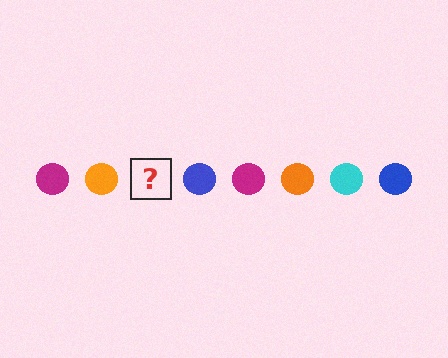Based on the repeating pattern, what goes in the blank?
The blank should be a cyan circle.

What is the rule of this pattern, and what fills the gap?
The rule is that the pattern cycles through magenta, orange, cyan, blue circles. The gap should be filled with a cyan circle.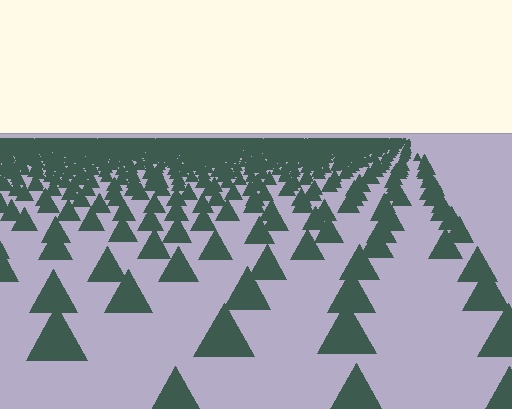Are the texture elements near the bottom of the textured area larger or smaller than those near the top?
Larger. Near the bottom, elements are closer to the viewer and appear at a bigger on-screen size.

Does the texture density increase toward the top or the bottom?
Density increases toward the top.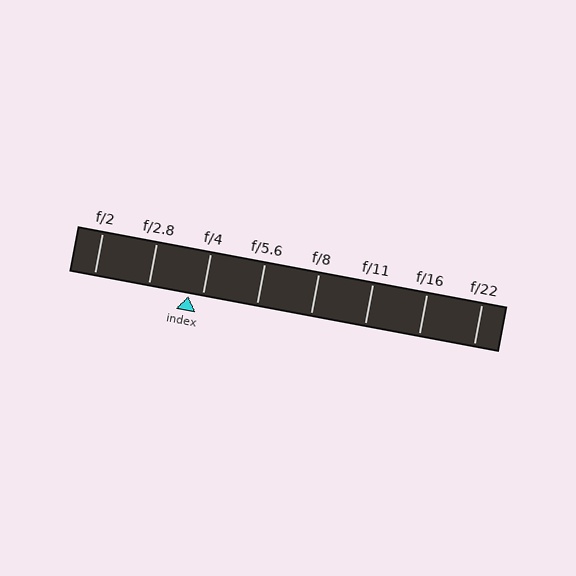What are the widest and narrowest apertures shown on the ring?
The widest aperture shown is f/2 and the narrowest is f/22.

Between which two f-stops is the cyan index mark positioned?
The index mark is between f/2.8 and f/4.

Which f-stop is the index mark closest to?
The index mark is closest to f/4.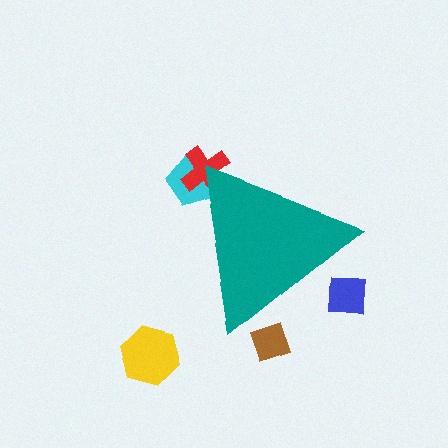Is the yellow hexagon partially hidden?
No, the yellow hexagon is fully visible.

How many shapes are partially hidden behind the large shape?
4 shapes are partially hidden.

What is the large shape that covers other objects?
A teal triangle.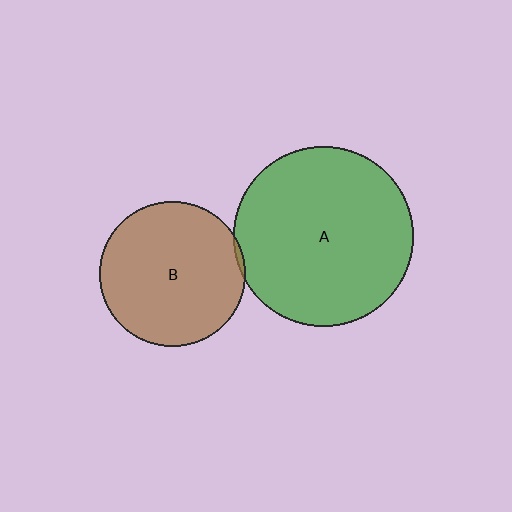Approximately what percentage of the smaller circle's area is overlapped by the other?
Approximately 5%.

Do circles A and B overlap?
Yes.